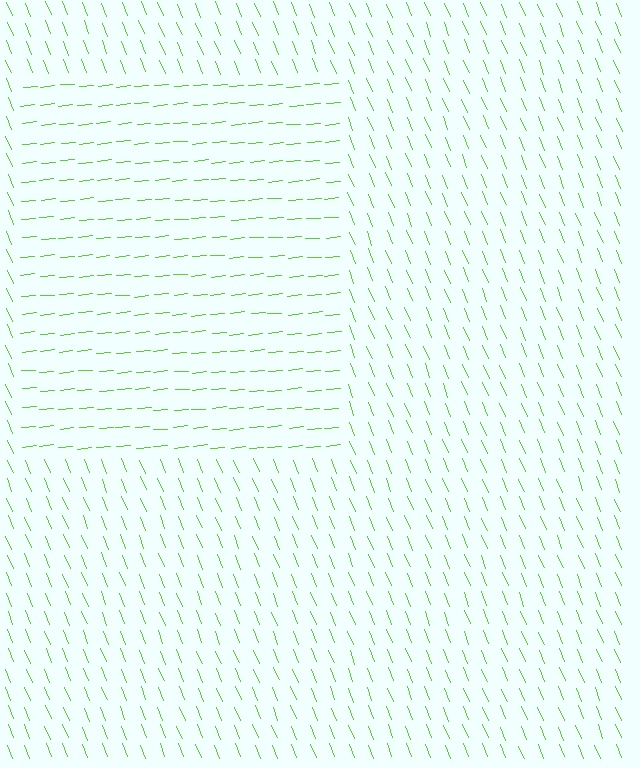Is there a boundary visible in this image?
Yes, there is a texture boundary formed by a change in line orientation.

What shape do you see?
I see a rectangle.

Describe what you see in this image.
The image is filled with small lime line segments. A rectangle region in the image has lines oriented differently from the surrounding lines, creating a visible texture boundary.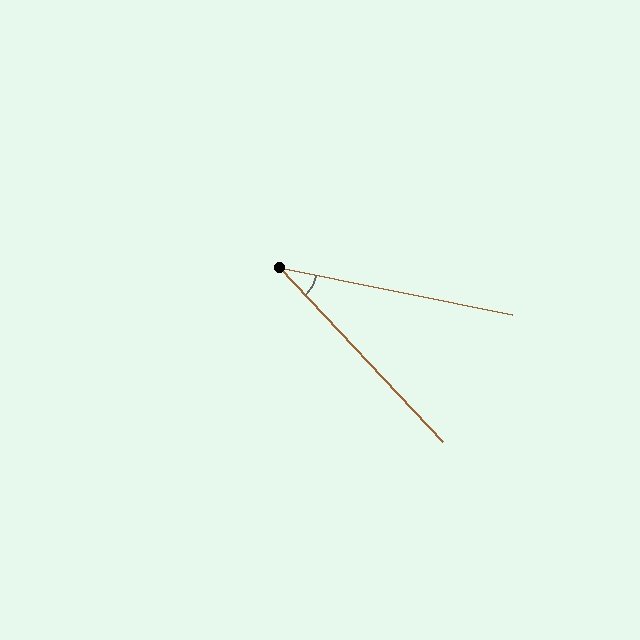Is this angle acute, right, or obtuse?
It is acute.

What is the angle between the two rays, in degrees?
Approximately 36 degrees.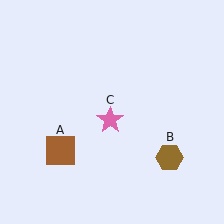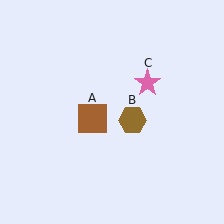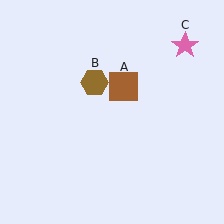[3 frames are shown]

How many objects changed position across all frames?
3 objects changed position: brown square (object A), brown hexagon (object B), pink star (object C).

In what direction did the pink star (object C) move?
The pink star (object C) moved up and to the right.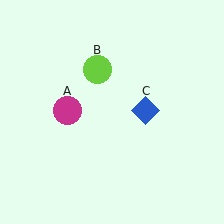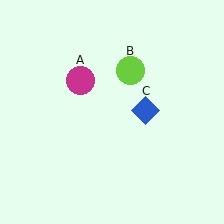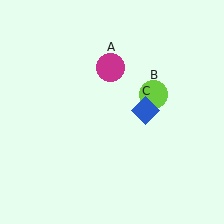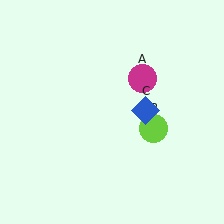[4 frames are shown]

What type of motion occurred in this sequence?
The magenta circle (object A), lime circle (object B) rotated clockwise around the center of the scene.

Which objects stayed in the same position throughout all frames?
Blue diamond (object C) remained stationary.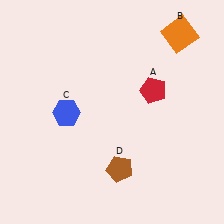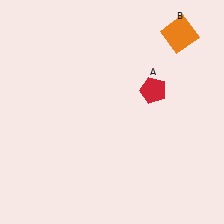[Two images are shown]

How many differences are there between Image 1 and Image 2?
There are 2 differences between the two images.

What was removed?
The blue hexagon (C), the brown pentagon (D) were removed in Image 2.